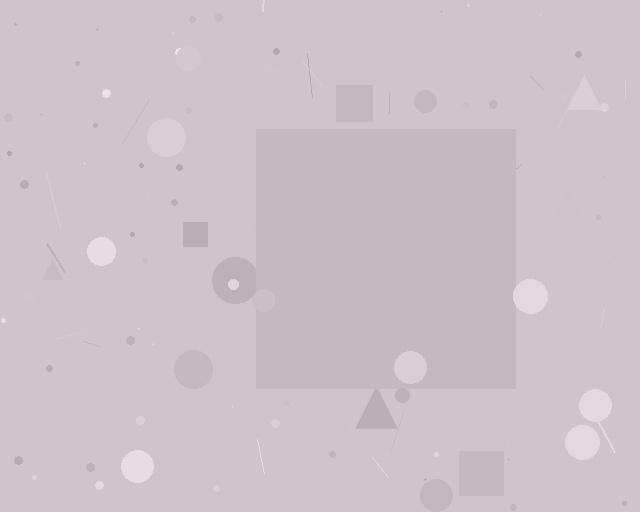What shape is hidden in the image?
A square is hidden in the image.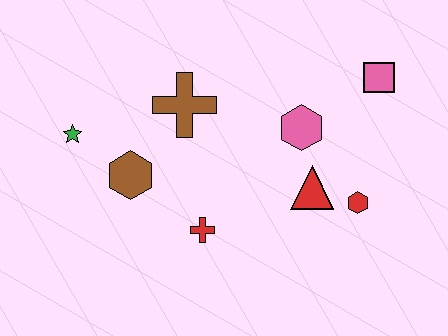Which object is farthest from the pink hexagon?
The green star is farthest from the pink hexagon.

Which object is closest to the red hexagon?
The red triangle is closest to the red hexagon.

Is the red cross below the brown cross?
Yes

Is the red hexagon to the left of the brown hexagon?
No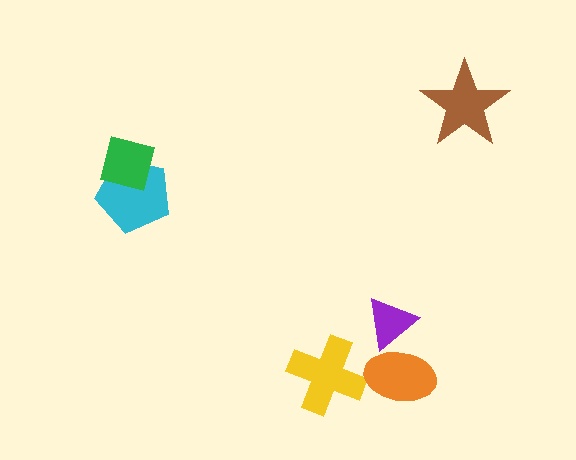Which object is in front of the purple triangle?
The orange ellipse is in front of the purple triangle.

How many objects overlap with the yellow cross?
0 objects overlap with the yellow cross.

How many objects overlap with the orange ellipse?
1 object overlaps with the orange ellipse.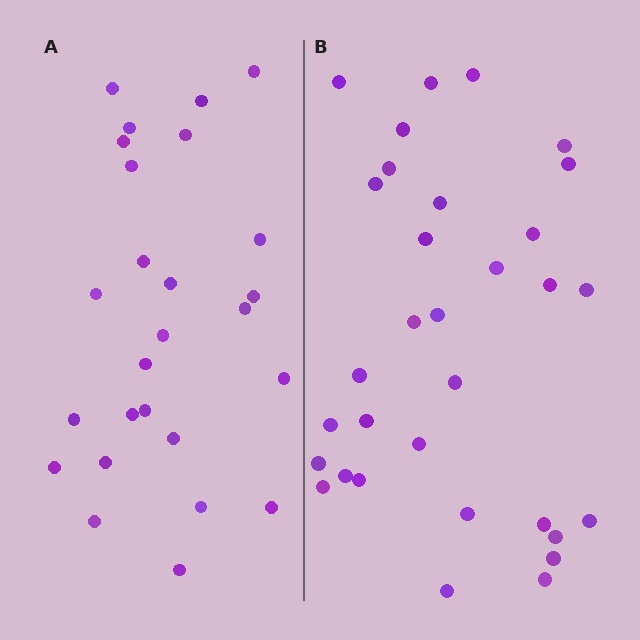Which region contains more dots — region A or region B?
Region B (the right region) has more dots.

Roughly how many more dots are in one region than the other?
Region B has about 6 more dots than region A.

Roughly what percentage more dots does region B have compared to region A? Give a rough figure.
About 25% more.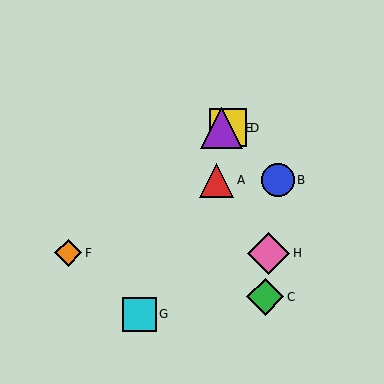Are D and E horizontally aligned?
Yes, both are at y≈128.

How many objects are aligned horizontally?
2 objects (D, E) are aligned horizontally.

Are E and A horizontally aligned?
No, E is at y≈128 and A is at y≈180.